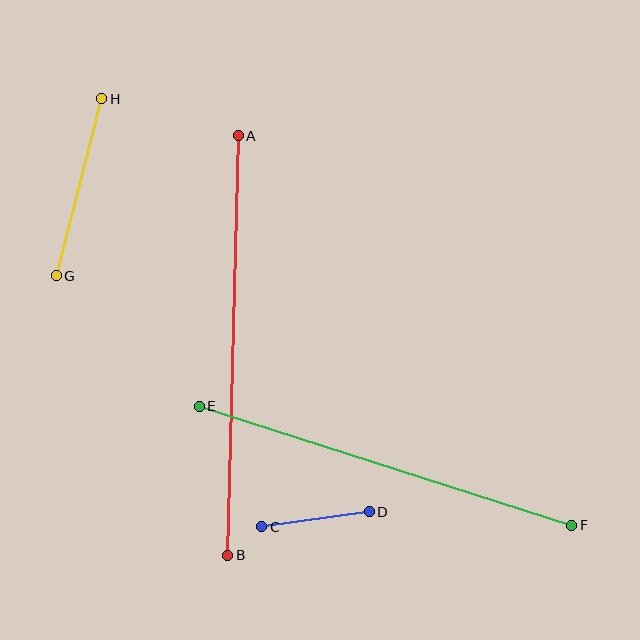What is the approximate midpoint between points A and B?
The midpoint is at approximately (233, 345) pixels.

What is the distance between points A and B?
The distance is approximately 419 pixels.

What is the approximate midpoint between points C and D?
The midpoint is at approximately (315, 519) pixels.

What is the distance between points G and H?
The distance is approximately 183 pixels.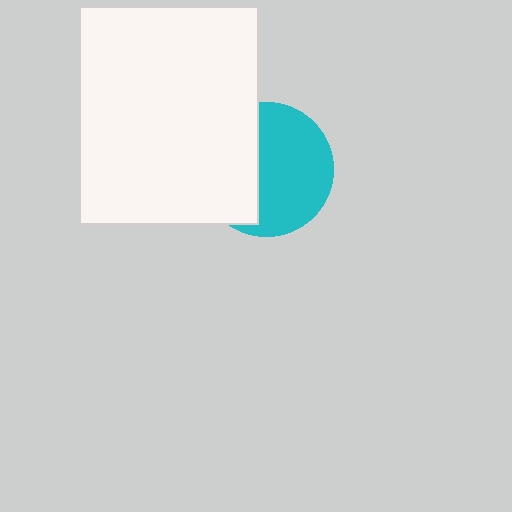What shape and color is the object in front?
The object in front is a white rectangle.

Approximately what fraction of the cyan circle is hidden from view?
Roughly 42% of the cyan circle is hidden behind the white rectangle.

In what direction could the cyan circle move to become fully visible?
The cyan circle could move right. That would shift it out from behind the white rectangle entirely.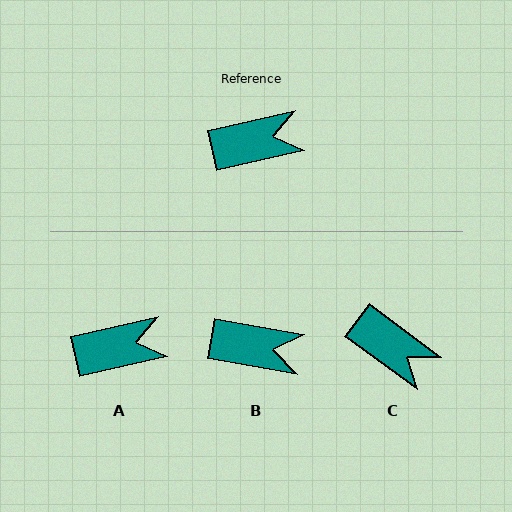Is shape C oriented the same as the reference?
No, it is off by about 49 degrees.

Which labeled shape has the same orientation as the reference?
A.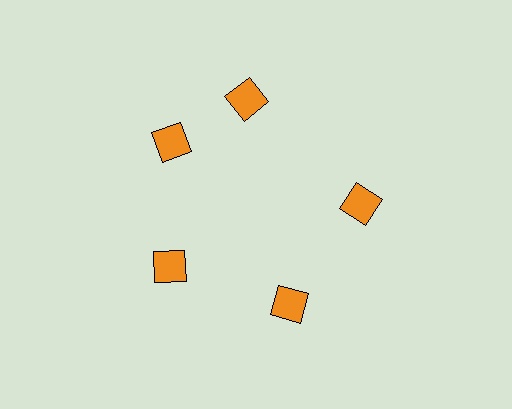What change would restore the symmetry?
The symmetry would be restored by rotating it back into even spacing with its neighbors so that all 5 squares sit at equal angles and equal distance from the center.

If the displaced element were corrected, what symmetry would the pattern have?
It would have 5-fold rotational symmetry — the pattern would map onto itself every 72 degrees.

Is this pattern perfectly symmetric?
No. The 5 orange squares are arranged in a ring, but one element near the 1 o'clock position is rotated out of alignment along the ring, breaking the 5-fold rotational symmetry.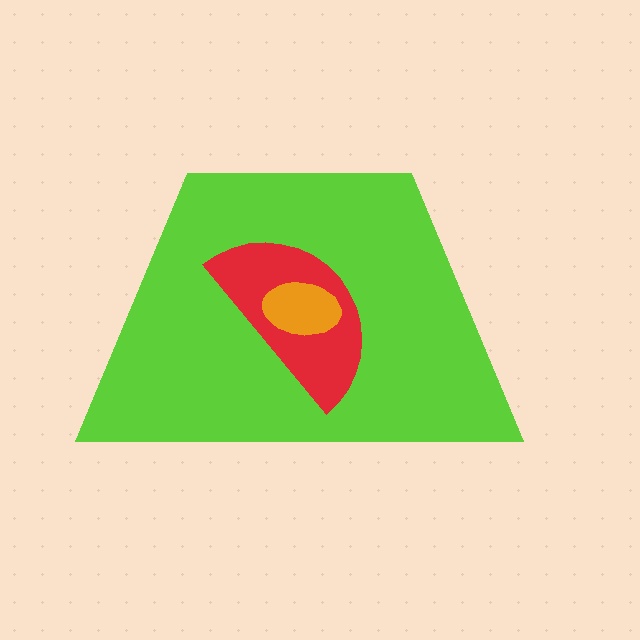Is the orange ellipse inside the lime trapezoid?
Yes.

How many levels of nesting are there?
3.